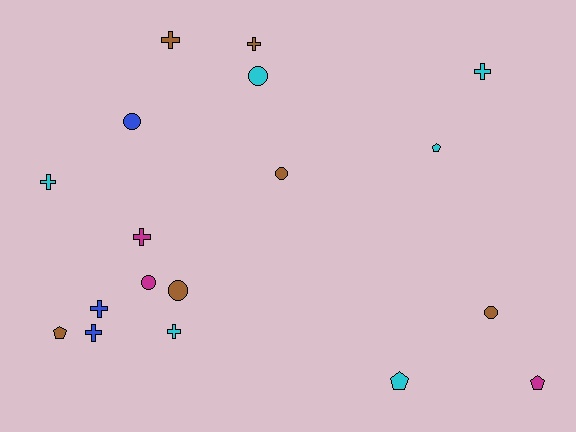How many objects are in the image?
There are 18 objects.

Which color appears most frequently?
Cyan, with 6 objects.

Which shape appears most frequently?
Cross, with 8 objects.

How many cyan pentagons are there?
There are 2 cyan pentagons.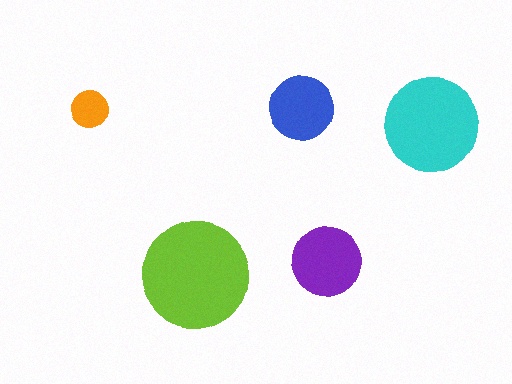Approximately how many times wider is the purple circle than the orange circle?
About 2 times wider.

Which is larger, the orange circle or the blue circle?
The blue one.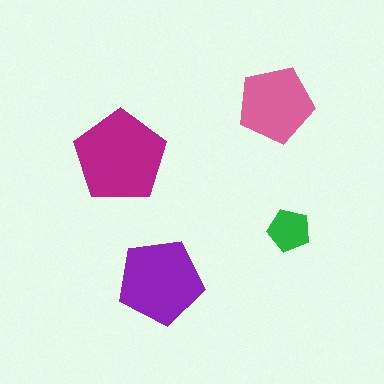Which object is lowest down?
The purple pentagon is bottommost.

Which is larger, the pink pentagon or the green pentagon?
The pink one.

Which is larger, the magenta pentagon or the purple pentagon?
The magenta one.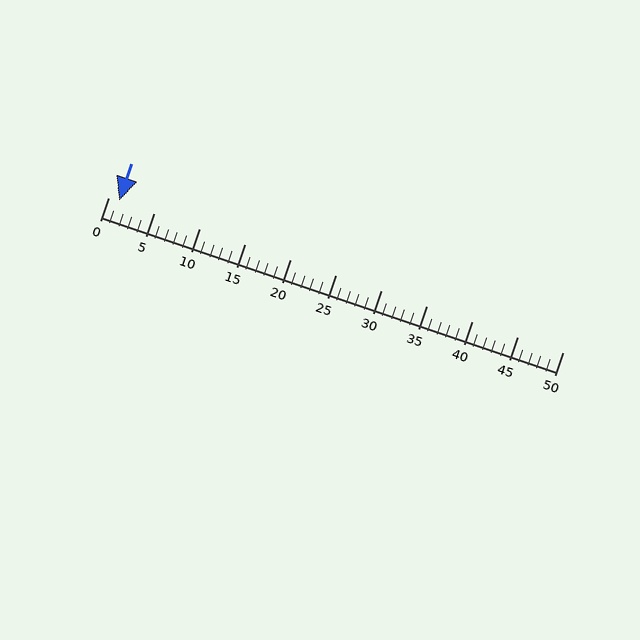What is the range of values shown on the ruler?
The ruler shows values from 0 to 50.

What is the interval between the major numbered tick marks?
The major tick marks are spaced 5 units apart.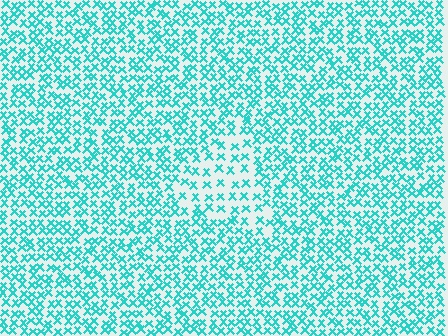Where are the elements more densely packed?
The elements are more densely packed outside the triangle boundary.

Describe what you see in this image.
The image contains small cyan elements arranged at two different densities. A triangle-shaped region is visible where the elements are less densely packed than the surrounding area.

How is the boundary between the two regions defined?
The boundary is defined by a change in element density (approximately 1.9x ratio). All elements are the same color, size, and shape.